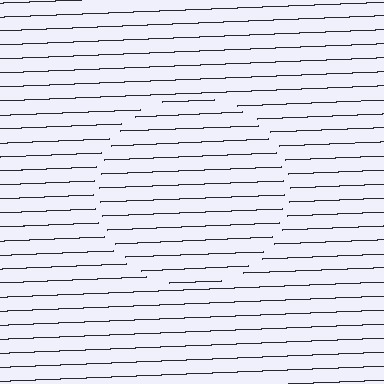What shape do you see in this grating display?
An illusory circle. The interior of the shape contains the same grating, shifted by half a period — the contour is defined by the phase discontinuity where line-ends from the inner and outer gratings abut.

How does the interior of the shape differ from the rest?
The interior of the shape contains the same grating, shifted by half a period — the contour is defined by the phase discontinuity where line-ends from the inner and outer gratings abut.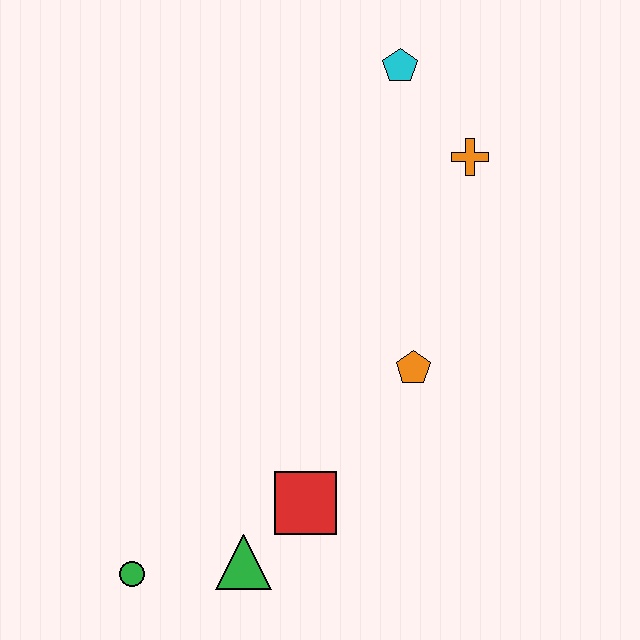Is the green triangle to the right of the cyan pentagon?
No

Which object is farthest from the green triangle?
The cyan pentagon is farthest from the green triangle.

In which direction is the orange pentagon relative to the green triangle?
The orange pentagon is above the green triangle.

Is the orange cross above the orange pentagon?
Yes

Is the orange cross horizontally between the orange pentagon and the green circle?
No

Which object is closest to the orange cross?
The cyan pentagon is closest to the orange cross.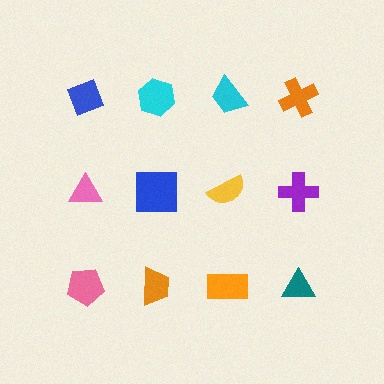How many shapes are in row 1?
4 shapes.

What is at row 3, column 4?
A teal triangle.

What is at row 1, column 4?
An orange cross.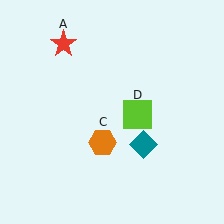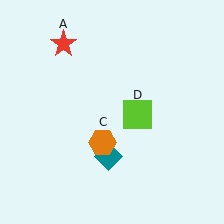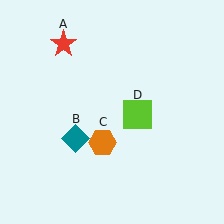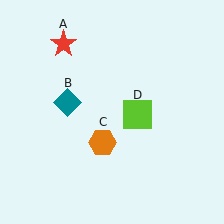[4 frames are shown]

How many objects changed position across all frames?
1 object changed position: teal diamond (object B).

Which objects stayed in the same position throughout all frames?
Red star (object A) and orange hexagon (object C) and lime square (object D) remained stationary.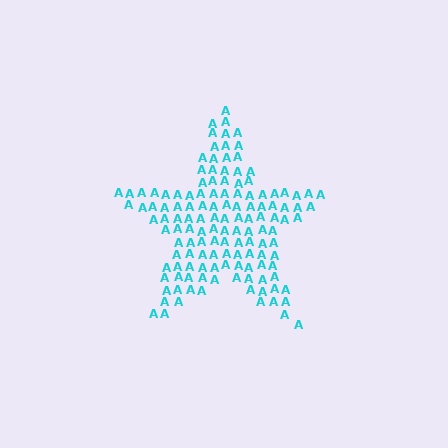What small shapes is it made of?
It is made of small letter A's.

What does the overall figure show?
The overall figure shows a star.